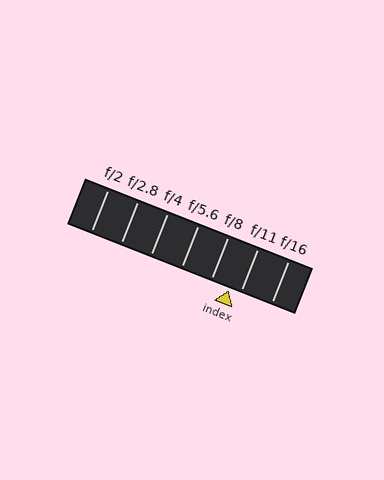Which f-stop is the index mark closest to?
The index mark is closest to f/11.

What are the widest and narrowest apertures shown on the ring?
The widest aperture shown is f/2 and the narrowest is f/16.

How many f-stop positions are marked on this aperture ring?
There are 7 f-stop positions marked.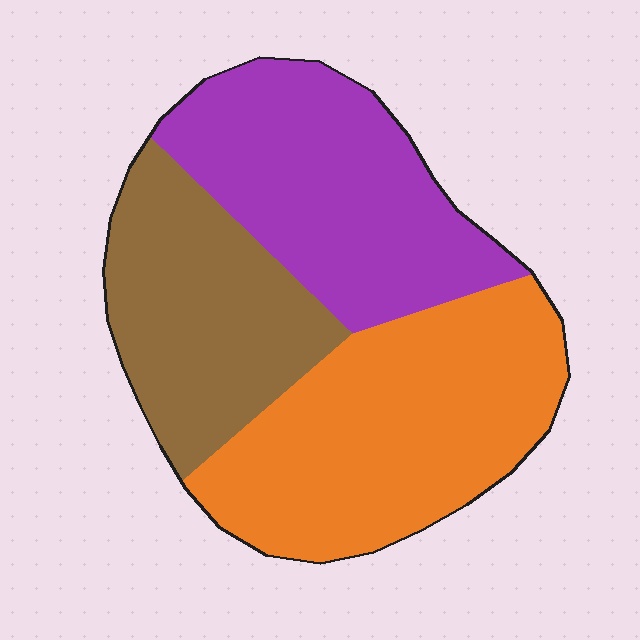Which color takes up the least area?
Brown, at roughly 25%.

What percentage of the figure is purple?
Purple covers around 35% of the figure.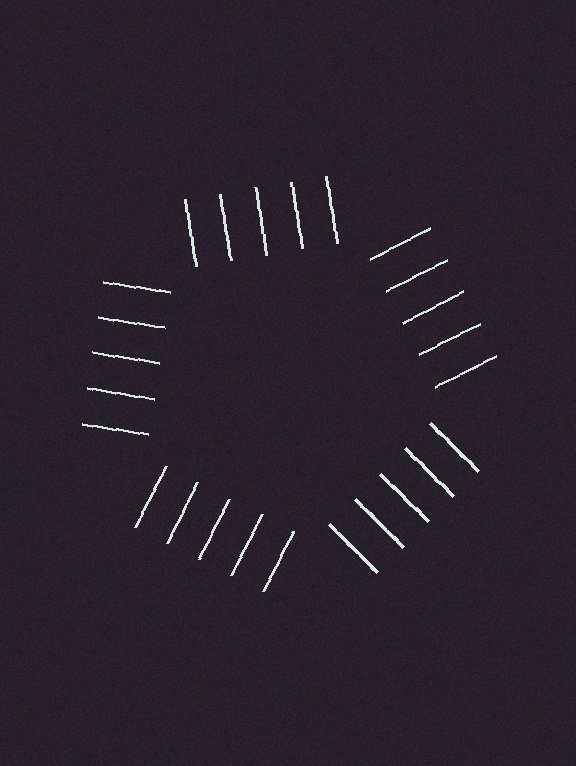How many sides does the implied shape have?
5 sides — the line-ends trace a pentagon.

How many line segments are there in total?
25 — 5 along each of the 5 edges.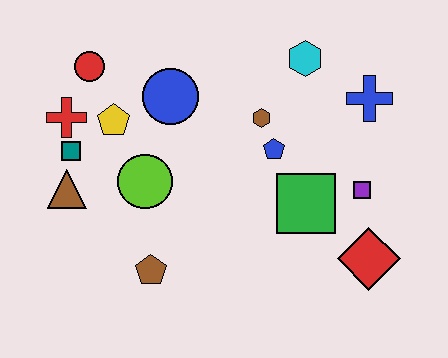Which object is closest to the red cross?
The teal square is closest to the red cross.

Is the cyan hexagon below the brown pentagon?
No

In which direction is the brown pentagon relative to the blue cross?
The brown pentagon is to the left of the blue cross.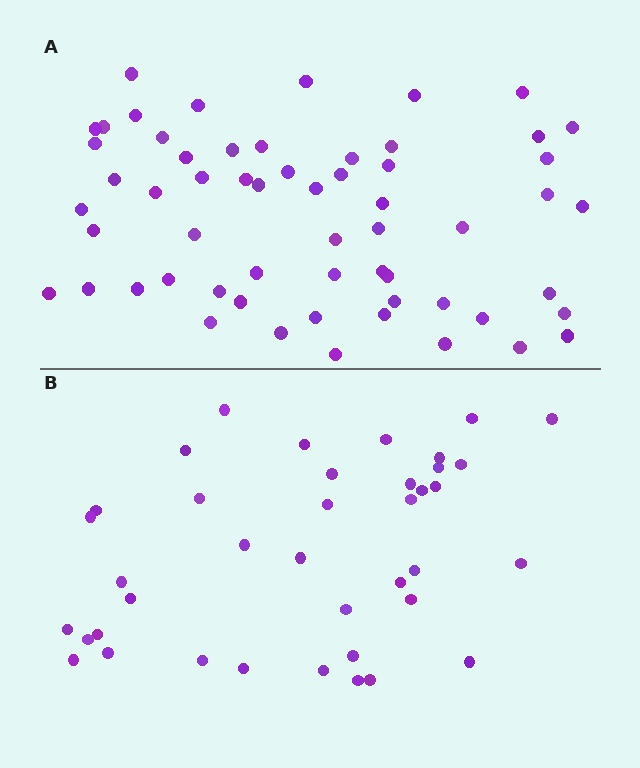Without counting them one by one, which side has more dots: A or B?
Region A (the top region) has more dots.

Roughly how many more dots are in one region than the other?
Region A has approximately 20 more dots than region B.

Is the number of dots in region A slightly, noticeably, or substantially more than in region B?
Region A has substantially more. The ratio is roughly 1.5 to 1.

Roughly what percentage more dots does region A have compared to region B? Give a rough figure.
About 50% more.